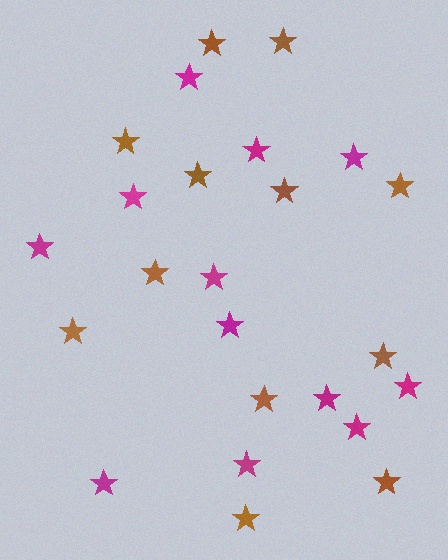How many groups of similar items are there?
There are 2 groups: one group of magenta stars (12) and one group of brown stars (12).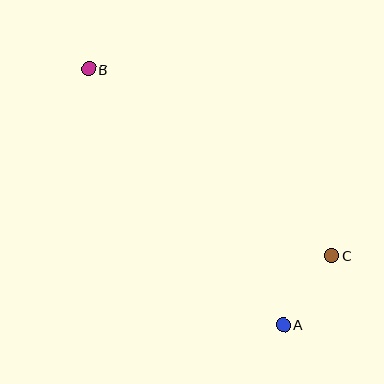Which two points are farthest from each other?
Points A and B are farthest from each other.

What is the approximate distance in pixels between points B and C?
The distance between B and C is approximately 306 pixels.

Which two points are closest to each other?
Points A and C are closest to each other.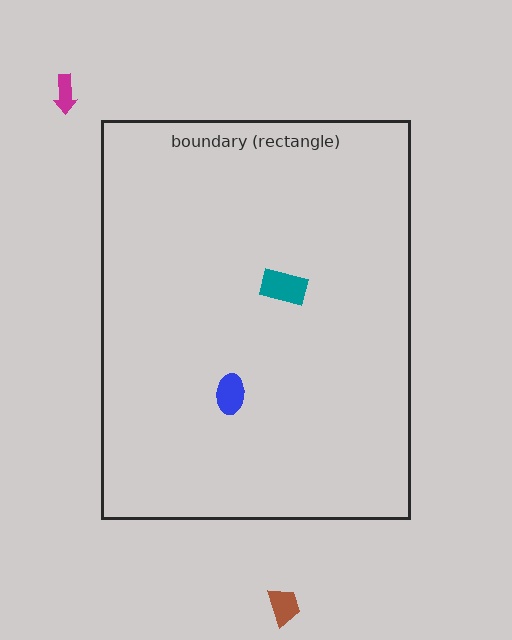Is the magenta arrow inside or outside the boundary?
Outside.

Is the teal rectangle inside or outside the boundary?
Inside.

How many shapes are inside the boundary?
2 inside, 2 outside.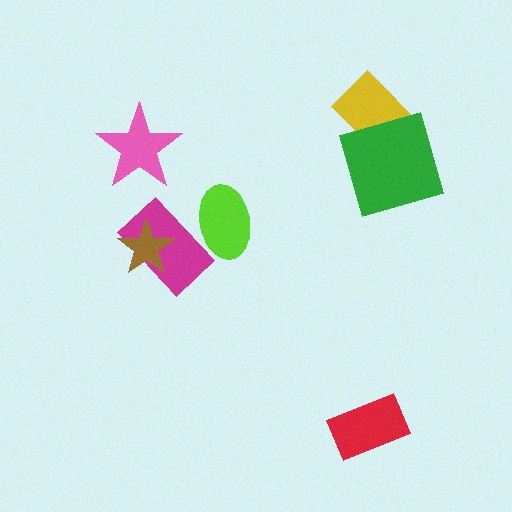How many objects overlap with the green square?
1 object overlaps with the green square.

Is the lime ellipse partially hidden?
No, no other shape covers it.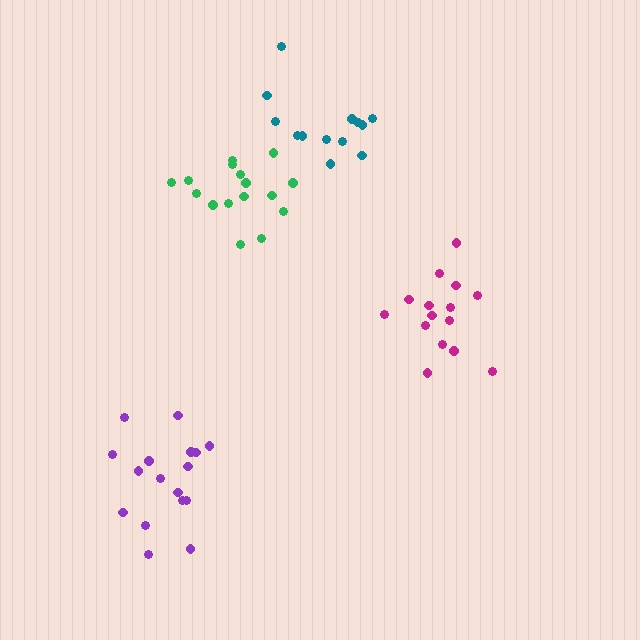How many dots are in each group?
Group 1: 16 dots, Group 2: 15 dots, Group 3: 17 dots, Group 4: 13 dots (61 total).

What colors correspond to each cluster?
The clusters are colored: green, magenta, purple, teal.